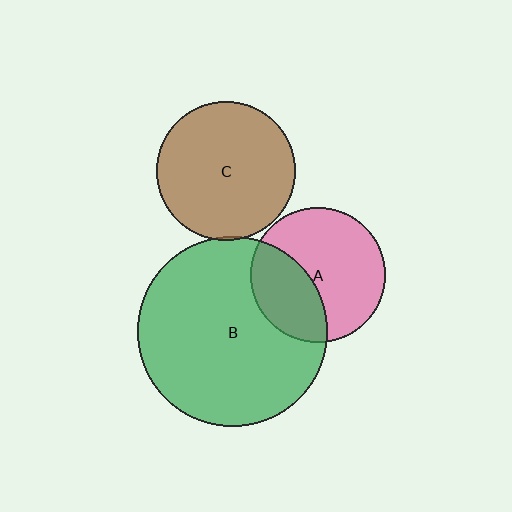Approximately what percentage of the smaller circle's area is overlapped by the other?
Approximately 5%.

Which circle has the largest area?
Circle B (green).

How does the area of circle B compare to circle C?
Approximately 1.9 times.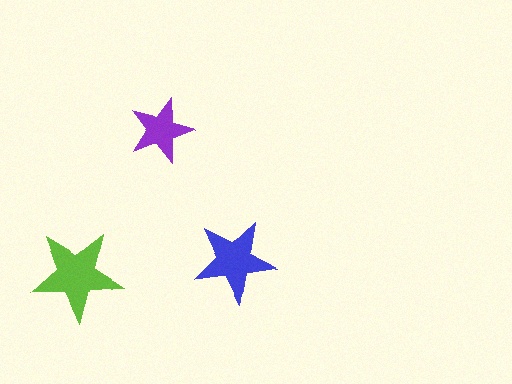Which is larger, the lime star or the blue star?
The lime one.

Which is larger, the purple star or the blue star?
The blue one.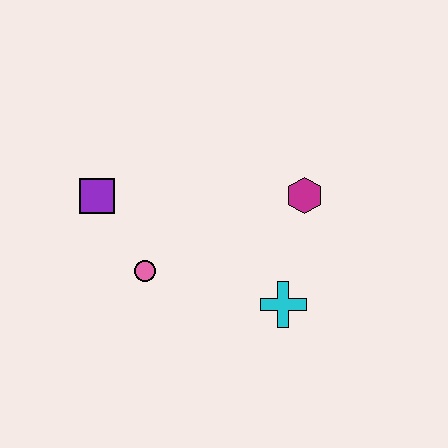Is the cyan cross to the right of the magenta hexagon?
No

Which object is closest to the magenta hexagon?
The cyan cross is closest to the magenta hexagon.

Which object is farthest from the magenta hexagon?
The purple square is farthest from the magenta hexagon.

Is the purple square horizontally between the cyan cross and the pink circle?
No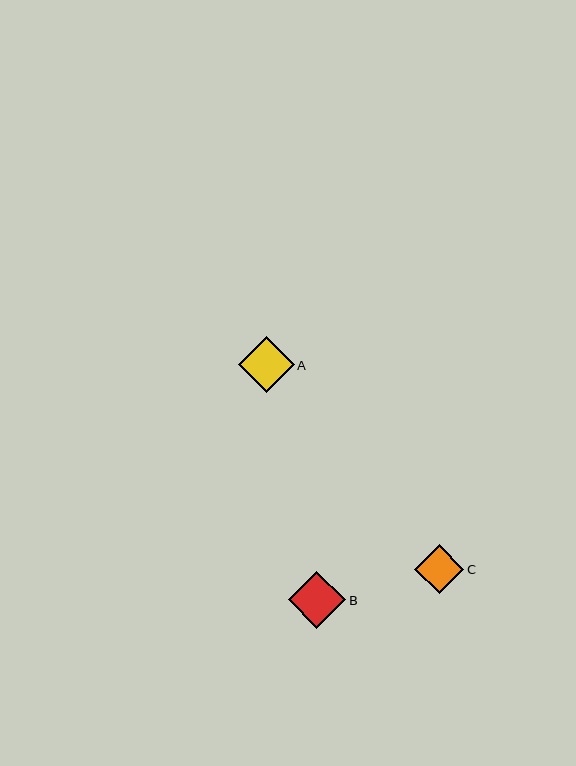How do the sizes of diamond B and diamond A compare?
Diamond B and diamond A are approximately the same size.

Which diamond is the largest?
Diamond B is the largest with a size of approximately 58 pixels.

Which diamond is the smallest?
Diamond C is the smallest with a size of approximately 49 pixels.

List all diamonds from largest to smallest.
From largest to smallest: B, A, C.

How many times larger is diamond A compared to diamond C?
Diamond A is approximately 1.1 times the size of diamond C.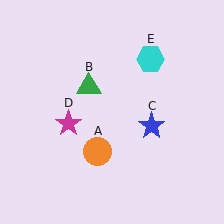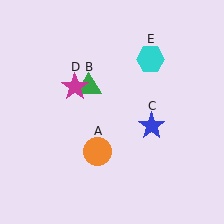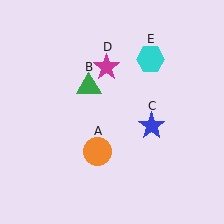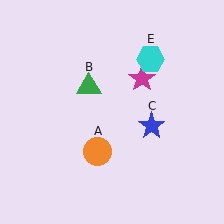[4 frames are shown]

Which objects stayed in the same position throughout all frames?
Orange circle (object A) and green triangle (object B) and blue star (object C) and cyan hexagon (object E) remained stationary.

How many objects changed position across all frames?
1 object changed position: magenta star (object D).